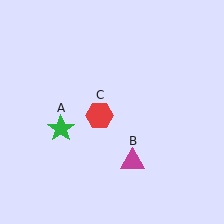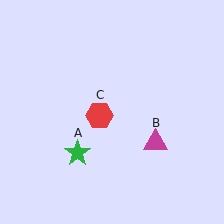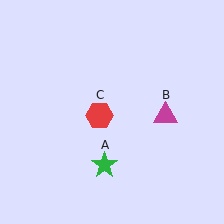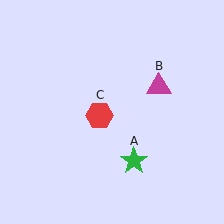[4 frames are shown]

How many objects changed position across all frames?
2 objects changed position: green star (object A), magenta triangle (object B).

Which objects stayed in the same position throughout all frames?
Red hexagon (object C) remained stationary.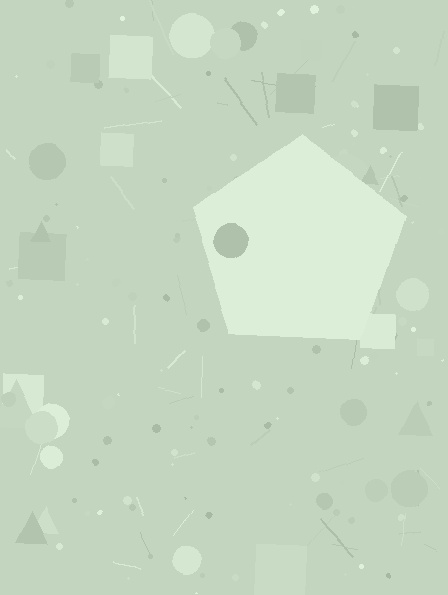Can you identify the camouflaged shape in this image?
The camouflaged shape is a pentagon.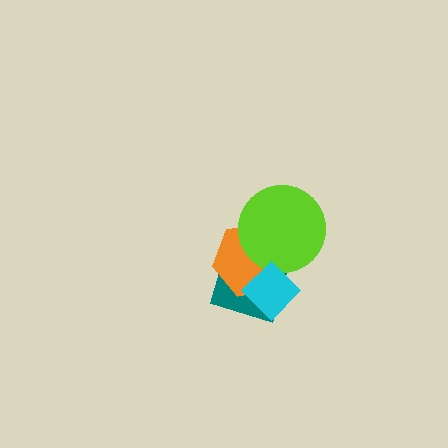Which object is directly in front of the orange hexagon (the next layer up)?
The lime circle is directly in front of the orange hexagon.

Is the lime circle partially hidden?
Yes, it is partially covered by another shape.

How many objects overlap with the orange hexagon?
3 objects overlap with the orange hexagon.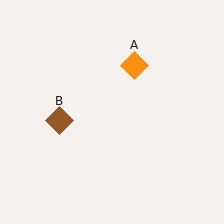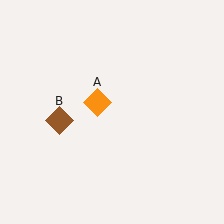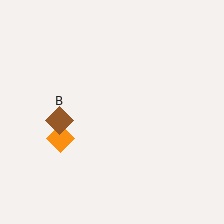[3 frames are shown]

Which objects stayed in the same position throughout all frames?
Brown diamond (object B) remained stationary.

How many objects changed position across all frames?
1 object changed position: orange diamond (object A).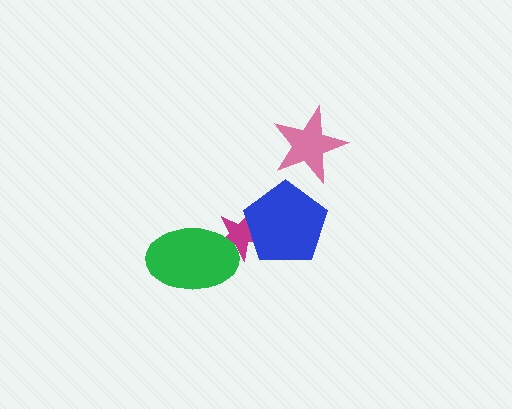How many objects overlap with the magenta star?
2 objects overlap with the magenta star.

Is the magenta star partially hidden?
Yes, it is partially covered by another shape.